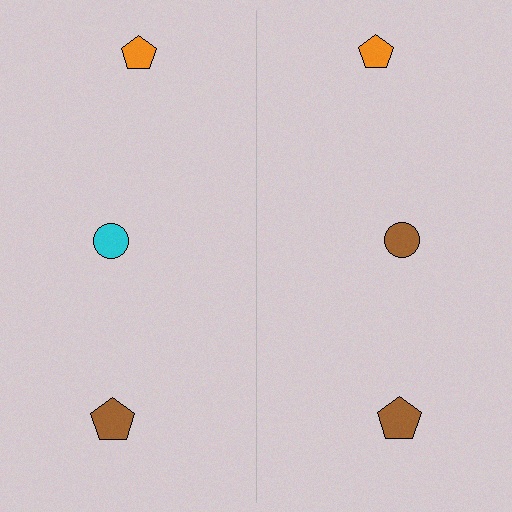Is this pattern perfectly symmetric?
No, the pattern is not perfectly symmetric. The brown circle on the right side breaks the symmetry — its mirror counterpart is cyan.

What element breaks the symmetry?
The brown circle on the right side breaks the symmetry — its mirror counterpart is cyan.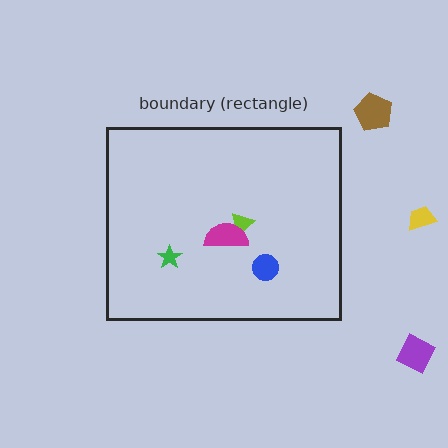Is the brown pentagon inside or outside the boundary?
Outside.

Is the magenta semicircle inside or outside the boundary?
Inside.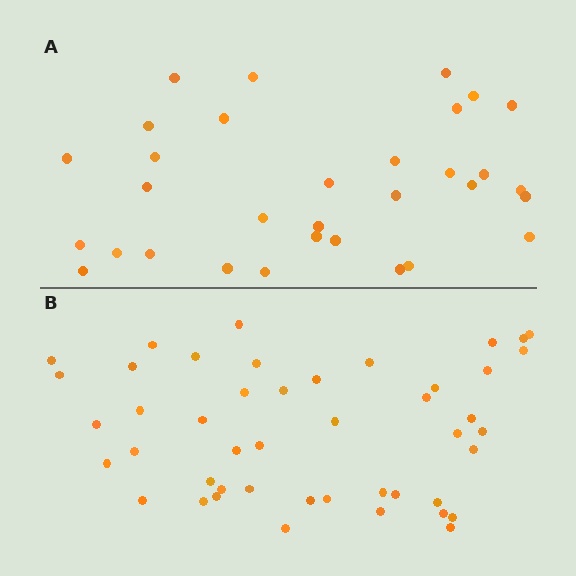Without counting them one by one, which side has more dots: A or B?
Region B (the bottom region) has more dots.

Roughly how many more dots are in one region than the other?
Region B has approximately 15 more dots than region A.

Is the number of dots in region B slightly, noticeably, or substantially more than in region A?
Region B has noticeably more, but not dramatically so. The ratio is roughly 1.4 to 1.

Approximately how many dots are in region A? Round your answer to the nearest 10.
About 30 dots. (The exact count is 32, which rounds to 30.)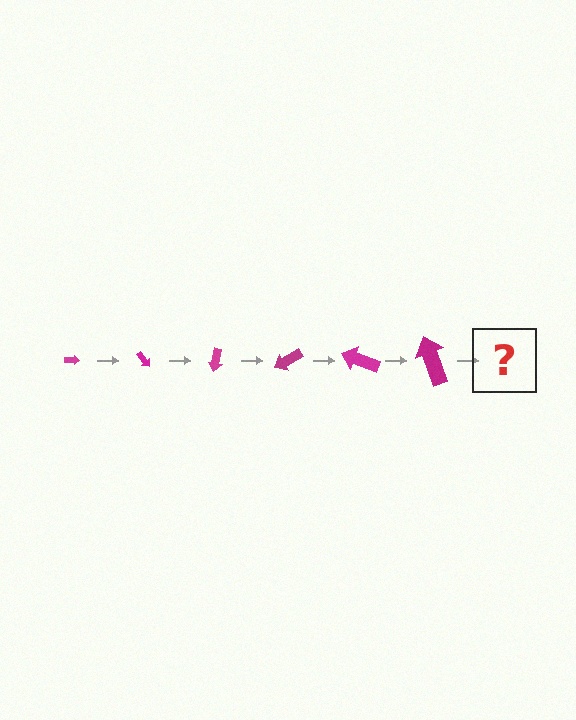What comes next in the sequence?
The next element should be an arrow, larger than the previous one and rotated 300 degrees from the start.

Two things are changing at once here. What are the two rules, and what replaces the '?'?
The two rules are that the arrow grows larger each step and it rotates 50 degrees each step. The '?' should be an arrow, larger than the previous one and rotated 300 degrees from the start.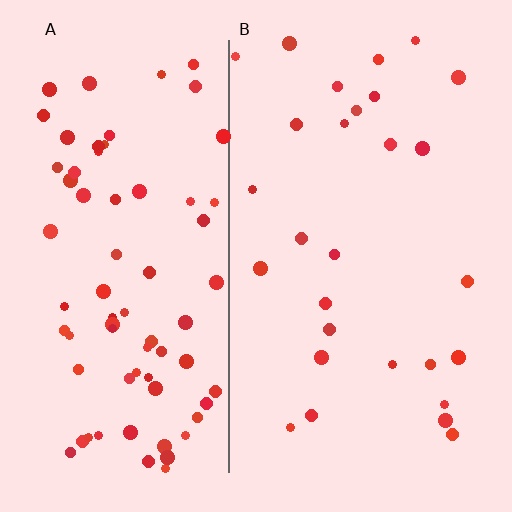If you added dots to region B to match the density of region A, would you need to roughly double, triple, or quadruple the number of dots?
Approximately triple.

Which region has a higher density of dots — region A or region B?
A (the left).